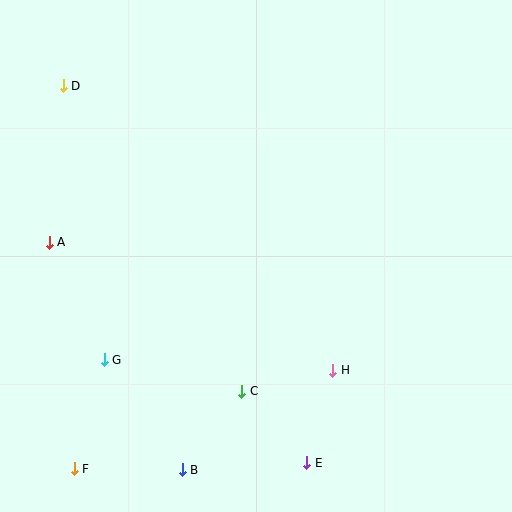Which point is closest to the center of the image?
Point C at (242, 391) is closest to the center.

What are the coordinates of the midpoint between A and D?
The midpoint between A and D is at (56, 164).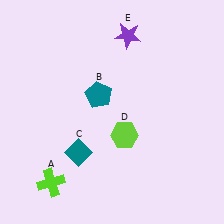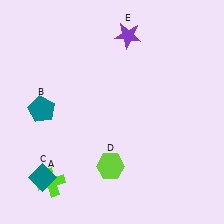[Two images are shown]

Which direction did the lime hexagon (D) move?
The lime hexagon (D) moved down.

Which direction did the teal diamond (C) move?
The teal diamond (C) moved left.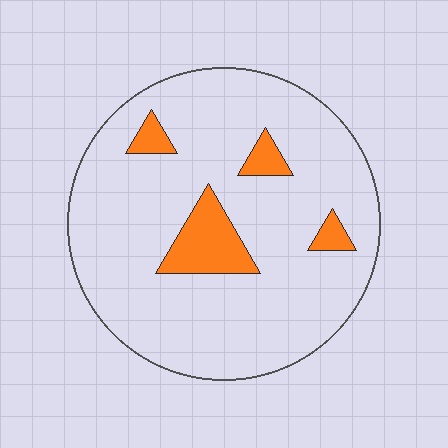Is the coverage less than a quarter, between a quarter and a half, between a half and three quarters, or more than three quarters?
Less than a quarter.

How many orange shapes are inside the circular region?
4.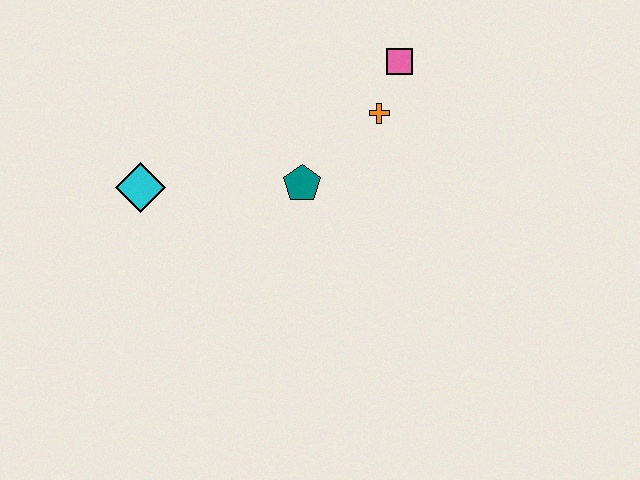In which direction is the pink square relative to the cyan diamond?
The pink square is to the right of the cyan diamond.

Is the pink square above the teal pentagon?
Yes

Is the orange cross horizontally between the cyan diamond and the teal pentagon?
No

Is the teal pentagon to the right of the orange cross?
No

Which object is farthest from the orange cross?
The cyan diamond is farthest from the orange cross.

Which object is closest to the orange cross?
The pink square is closest to the orange cross.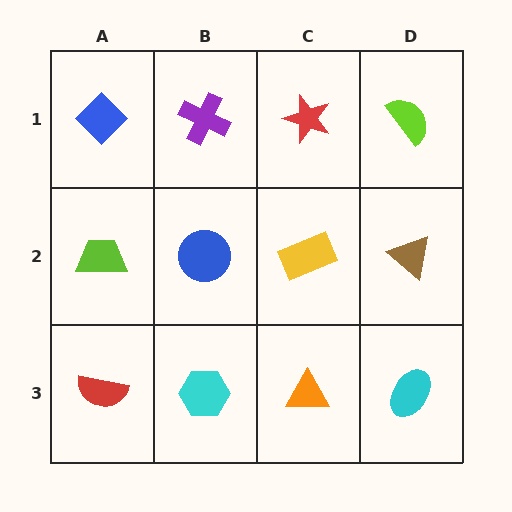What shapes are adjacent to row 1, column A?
A lime trapezoid (row 2, column A), a purple cross (row 1, column B).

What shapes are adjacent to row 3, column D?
A brown triangle (row 2, column D), an orange triangle (row 3, column C).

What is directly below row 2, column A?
A red semicircle.